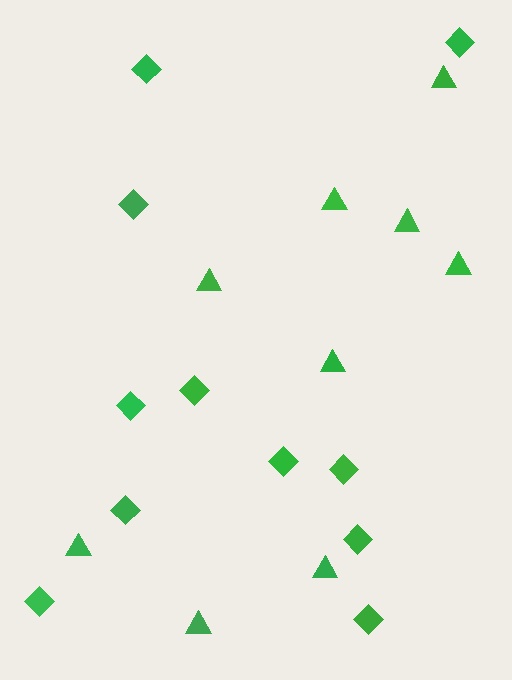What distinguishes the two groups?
There are 2 groups: one group of diamonds (11) and one group of triangles (9).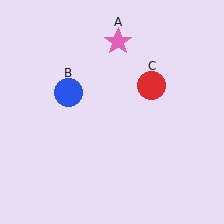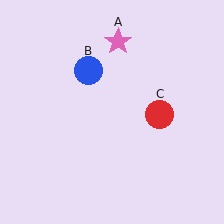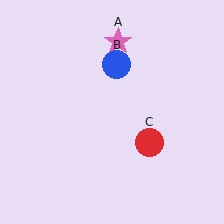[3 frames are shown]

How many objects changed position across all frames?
2 objects changed position: blue circle (object B), red circle (object C).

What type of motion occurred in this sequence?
The blue circle (object B), red circle (object C) rotated clockwise around the center of the scene.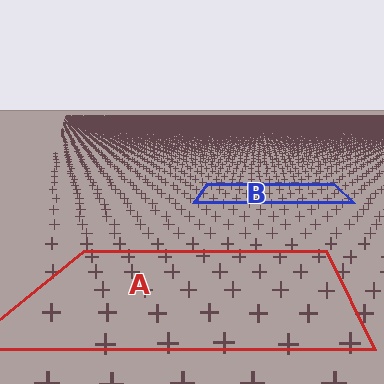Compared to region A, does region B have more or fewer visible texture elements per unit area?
Region B has more texture elements per unit area — they are packed more densely because it is farther away.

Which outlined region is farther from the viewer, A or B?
Region B is farther from the viewer — the texture elements inside it appear smaller and more densely packed.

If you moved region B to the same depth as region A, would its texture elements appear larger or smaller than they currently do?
They would appear larger. At a closer depth, the same texture elements are projected at a bigger on-screen size.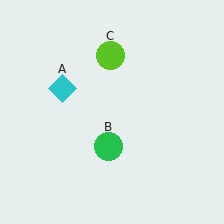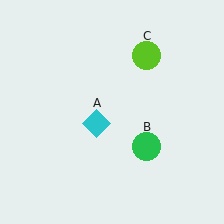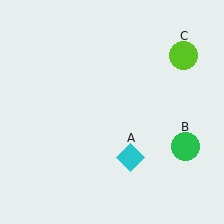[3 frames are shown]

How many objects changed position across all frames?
3 objects changed position: cyan diamond (object A), green circle (object B), lime circle (object C).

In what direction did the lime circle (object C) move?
The lime circle (object C) moved right.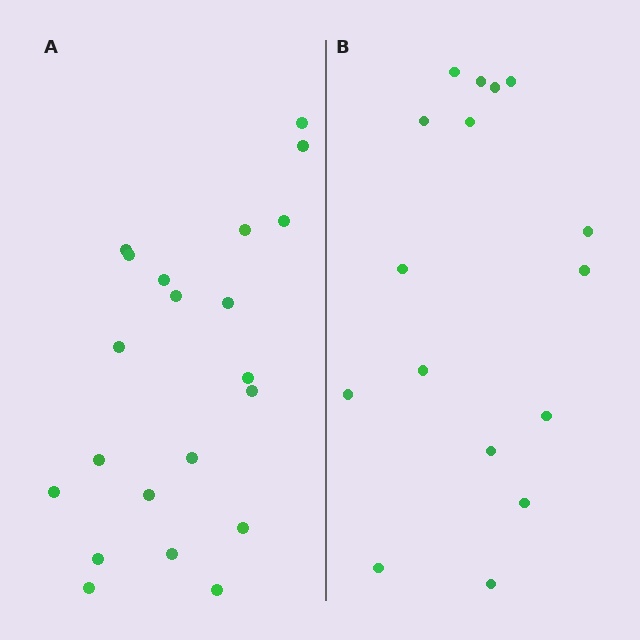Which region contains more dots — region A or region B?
Region A (the left region) has more dots.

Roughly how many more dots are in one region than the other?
Region A has about 5 more dots than region B.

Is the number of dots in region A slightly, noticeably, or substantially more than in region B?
Region A has noticeably more, but not dramatically so. The ratio is roughly 1.3 to 1.